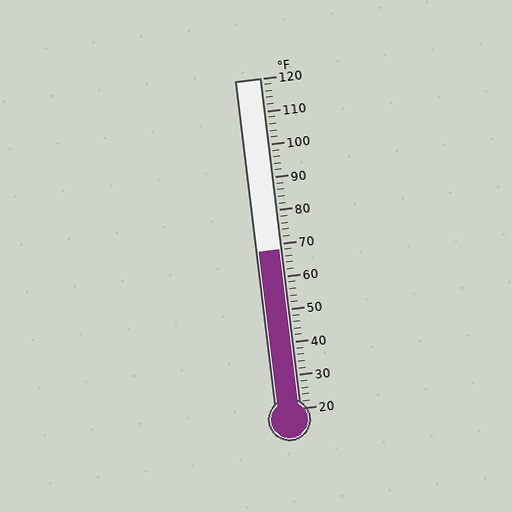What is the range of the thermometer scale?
The thermometer scale ranges from 20°F to 120°F.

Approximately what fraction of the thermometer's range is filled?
The thermometer is filled to approximately 50% of its range.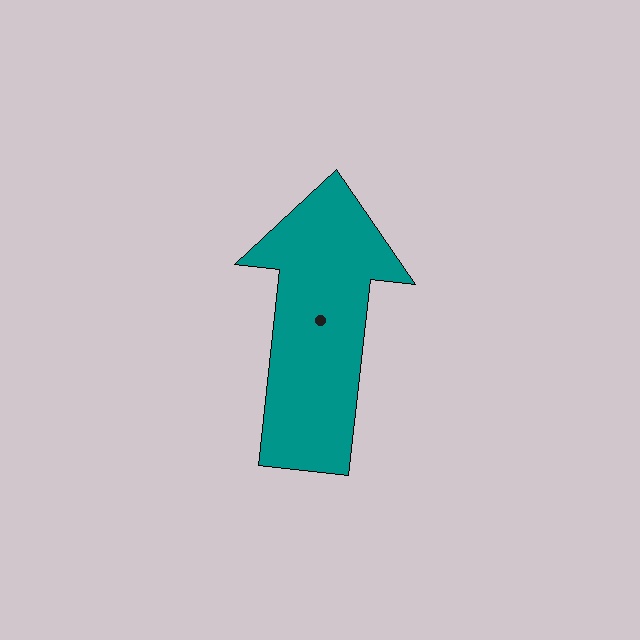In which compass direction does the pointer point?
North.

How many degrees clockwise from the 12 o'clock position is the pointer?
Approximately 6 degrees.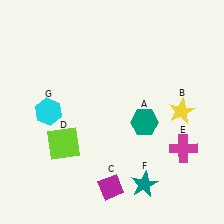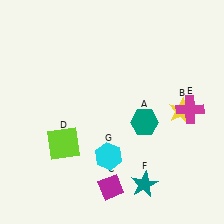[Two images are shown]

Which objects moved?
The objects that moved are: the magenta cross (E), the cyan hexagon (G).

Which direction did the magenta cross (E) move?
The magenta cross (E) moved up.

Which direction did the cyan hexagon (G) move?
The cyan hexagon (G) moved right.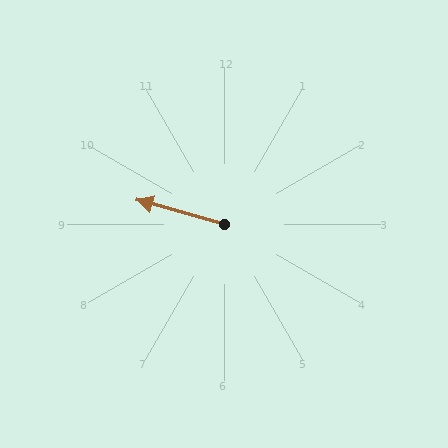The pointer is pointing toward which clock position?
Roughly 10 o'clock.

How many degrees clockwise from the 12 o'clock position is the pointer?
Approximately 286 degrees.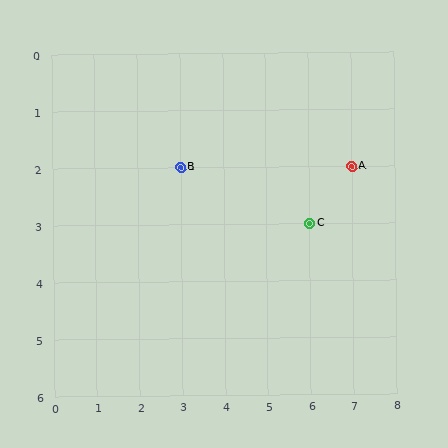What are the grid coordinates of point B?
Point B is at grid coordinates (3, 2).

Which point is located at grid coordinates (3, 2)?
Point B is at (3, 2).